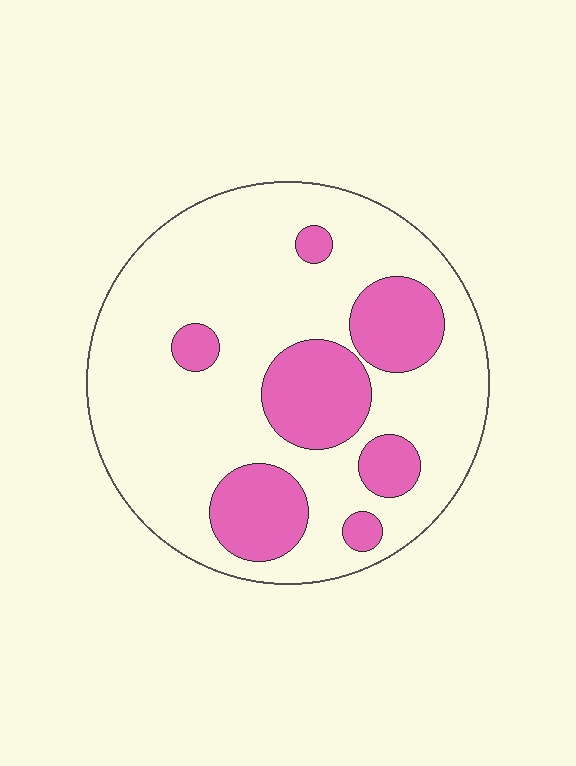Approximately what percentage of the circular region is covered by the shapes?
Approximately 25%.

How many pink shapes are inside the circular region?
7.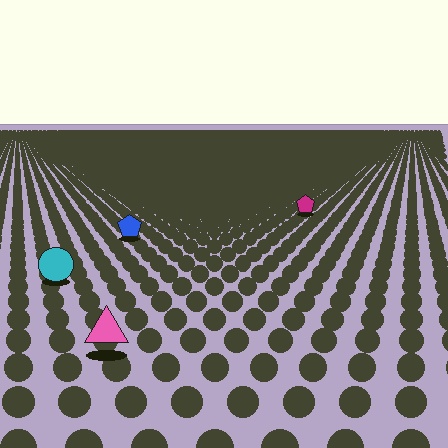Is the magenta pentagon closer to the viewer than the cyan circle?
No. The cyan circle is closer — you can tell from the texture gradient: the ground texture is coarser near it.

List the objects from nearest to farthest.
From nearest to farthest: the pink triangle, the cyan circle, the blue pentagon, the magenta pentagon.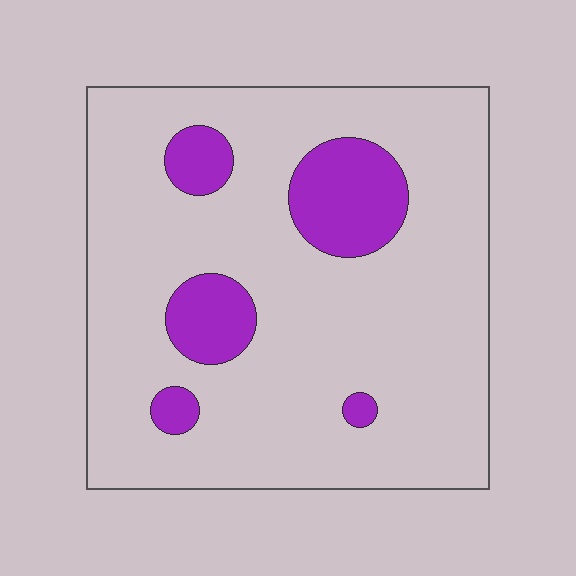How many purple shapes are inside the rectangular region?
5.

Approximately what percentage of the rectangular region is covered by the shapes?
Approximately 15%.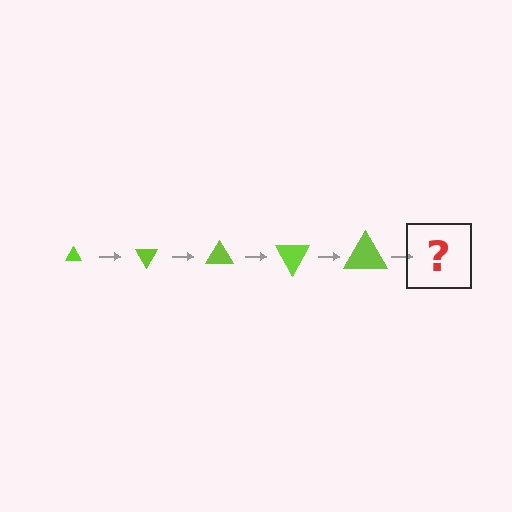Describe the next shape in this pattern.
It should be a triangle, larger than the previous one and rotated 300 degrees from the start.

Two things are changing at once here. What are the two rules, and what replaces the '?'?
The two rules are that the triangle grows larger each step and it rotates 60 degrees each step. The '?' should be a triangle, larger than the previous one and rotated 300 degrees from the start.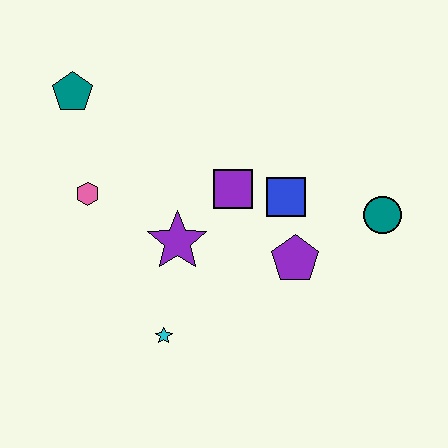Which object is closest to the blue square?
The purple square is closest to the blue square.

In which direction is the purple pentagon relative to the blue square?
The purple pentagon is below the blue square.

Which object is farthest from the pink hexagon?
The teal circle is farthest from the pink hexagon.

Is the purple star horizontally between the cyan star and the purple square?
Yes